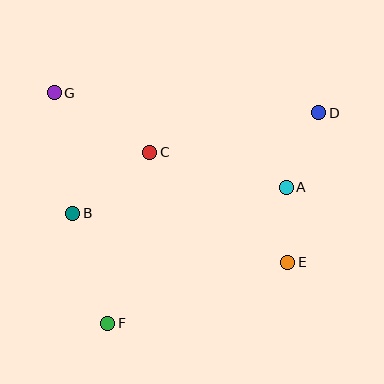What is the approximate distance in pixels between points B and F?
The distance between B and F is approximately 116 pixels.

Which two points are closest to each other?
Points A and E are closest to each other.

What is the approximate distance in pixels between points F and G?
The distance between F and G is approximately 237 pixels.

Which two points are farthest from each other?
Points D and F are farthest from each other.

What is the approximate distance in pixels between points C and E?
The distance between C and E is approximately 177 pixels.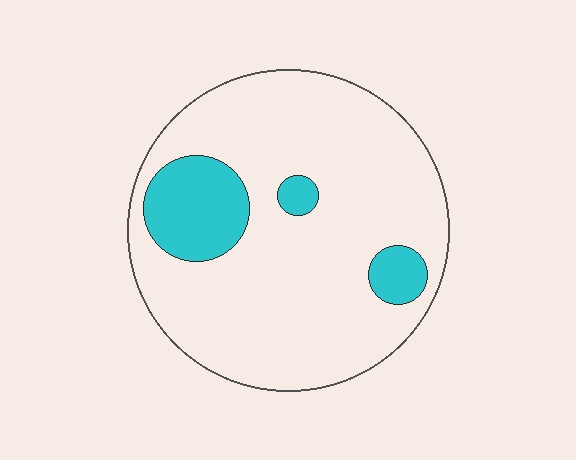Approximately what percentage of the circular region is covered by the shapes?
Approximately 15%.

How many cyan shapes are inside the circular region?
3.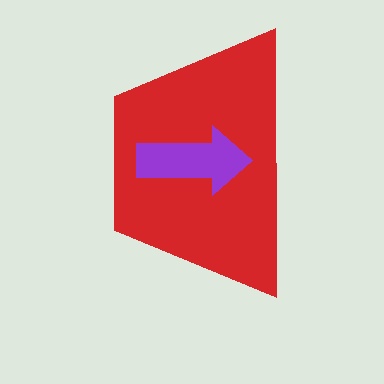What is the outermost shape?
The red trapezoid.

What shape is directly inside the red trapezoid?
The purple arrow.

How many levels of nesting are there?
2.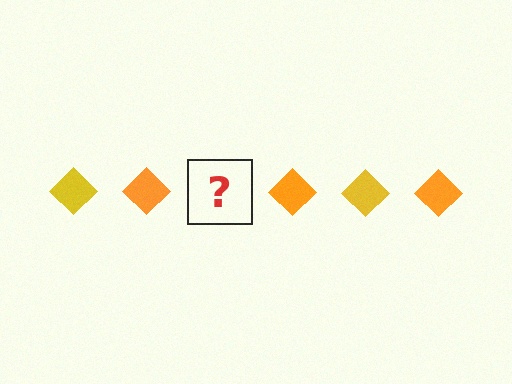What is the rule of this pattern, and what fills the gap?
The rule is that the pattern cycles through yellow, orange diamonds. The gap should be filled with a yellow diamond.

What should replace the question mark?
The question mark should be replaced with a yellow diamond.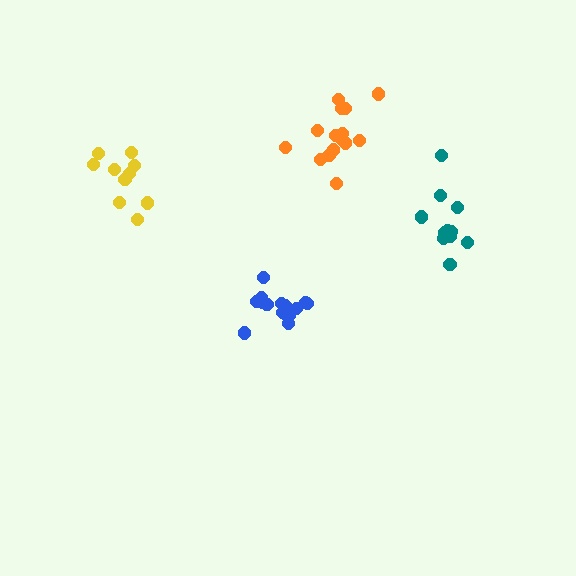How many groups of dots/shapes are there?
There are 4 groups.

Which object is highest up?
The orange cluster is topmost.